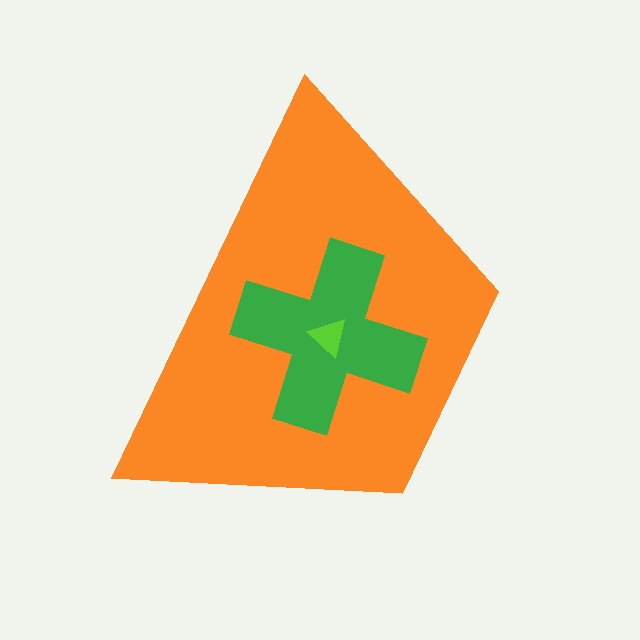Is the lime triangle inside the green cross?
Yes.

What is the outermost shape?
The orange trapezoid.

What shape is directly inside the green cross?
The lime triangle.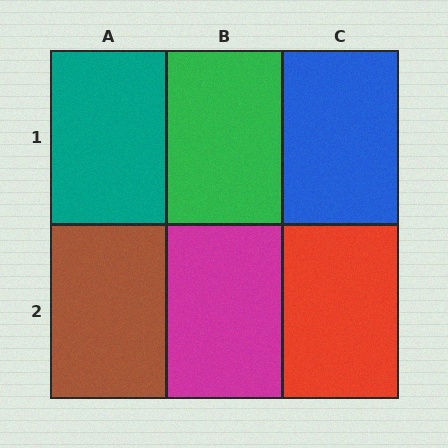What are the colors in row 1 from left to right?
Teal, green, blue.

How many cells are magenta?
1 cell is magenta.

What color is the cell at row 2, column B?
Magenta.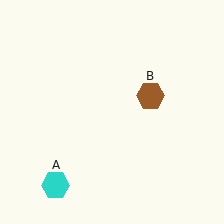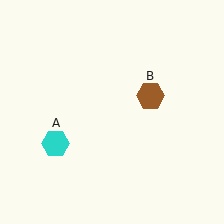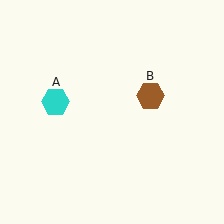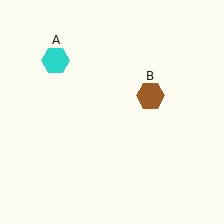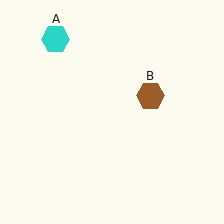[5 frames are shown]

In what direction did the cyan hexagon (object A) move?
The cyan hexagon (object A) moved up.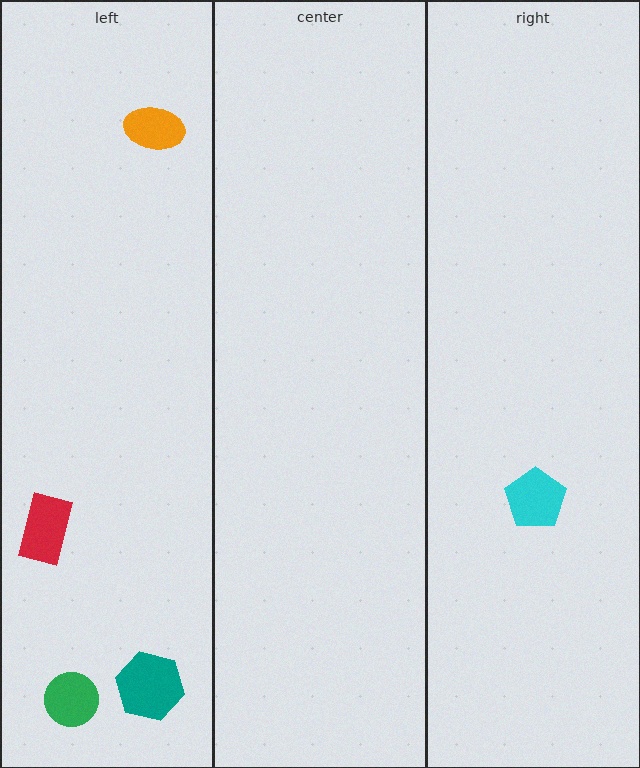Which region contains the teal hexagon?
The left region.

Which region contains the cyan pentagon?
The right region.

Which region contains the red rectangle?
The left region.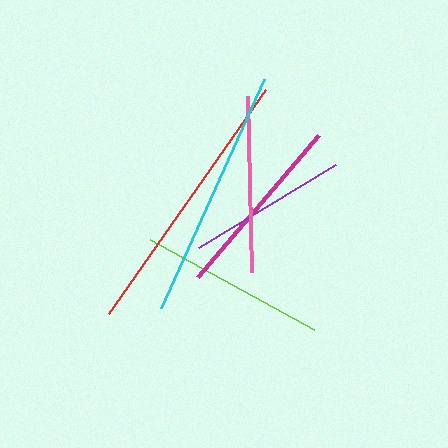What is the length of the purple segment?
The purple segment is approximately 160 pixels long.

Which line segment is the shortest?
The purple line is the shortest at approximately 160 pixels.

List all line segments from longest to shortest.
From longest to shortest: red, cyan, magenta, lime, pink, purple.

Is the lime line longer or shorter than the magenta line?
The magenta line is longer than the lime line.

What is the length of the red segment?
The red segment is approximately 273 pixels long.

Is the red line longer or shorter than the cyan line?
The red line is longer than the cyan line.